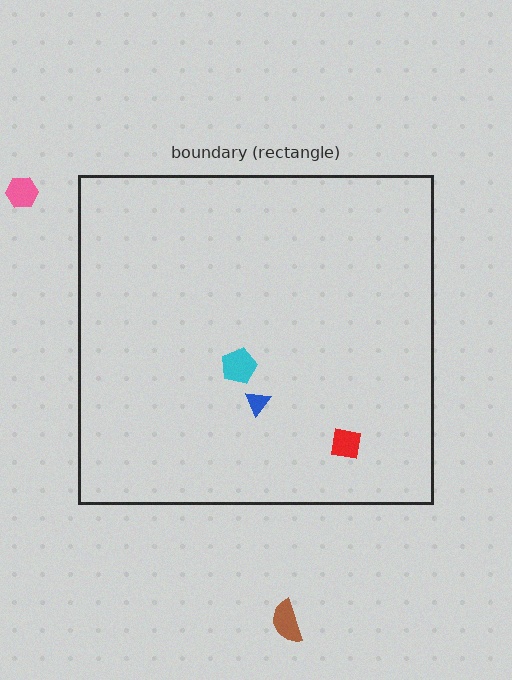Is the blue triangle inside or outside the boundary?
Inside.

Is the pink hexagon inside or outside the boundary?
Outside.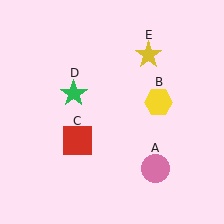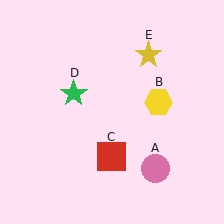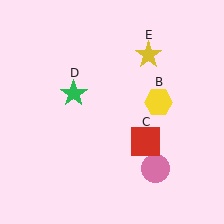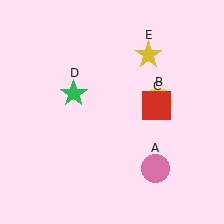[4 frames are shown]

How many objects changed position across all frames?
1 object changed position: red square (object C).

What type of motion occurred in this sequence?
The red square (object C) rotated counterclockwise around the center of the scene.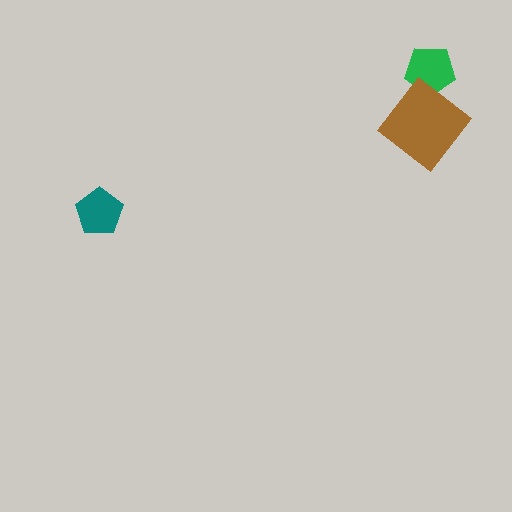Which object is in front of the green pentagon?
The brown diamond is in front of the green pentagon.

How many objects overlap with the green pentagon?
1 object overlaps with the green pentagon.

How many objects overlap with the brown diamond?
1 object overlaps with the brown diamond.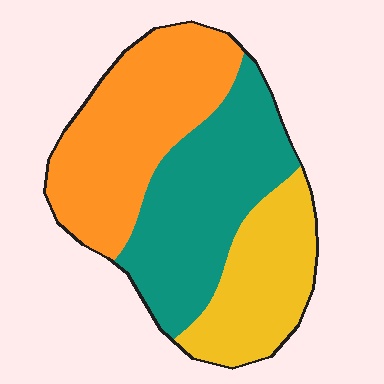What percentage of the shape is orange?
Orange covers 38% of the shape.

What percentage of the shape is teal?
Teal takes up between a third and a half of the shape.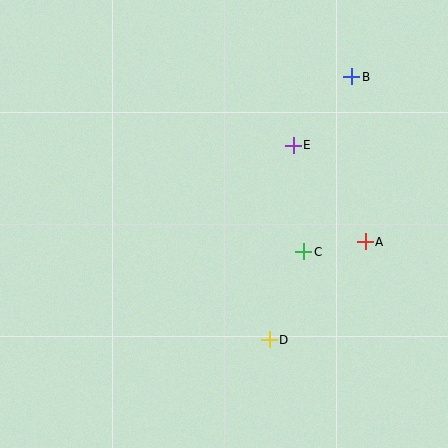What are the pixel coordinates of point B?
Point B is at (352, 77).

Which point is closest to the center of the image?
Point C at (304, 252) is closest to the center.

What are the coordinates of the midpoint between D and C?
The midpoint between D and C is at (286, 296).